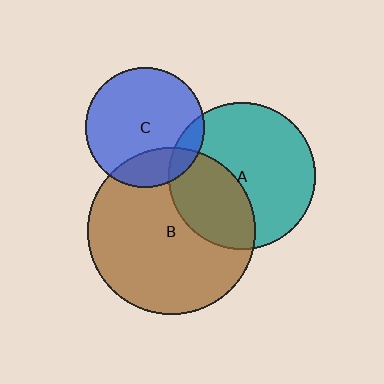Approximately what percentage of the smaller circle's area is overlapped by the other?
Approximately 10%.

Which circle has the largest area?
Circle B (brown).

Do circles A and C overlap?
Yes.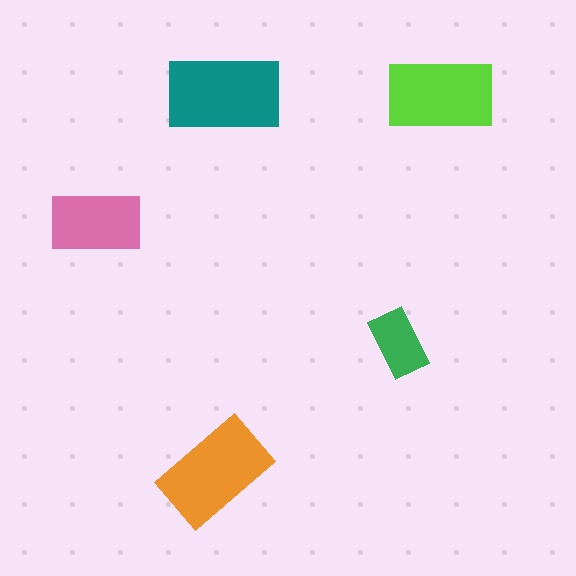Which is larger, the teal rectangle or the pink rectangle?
The teal one.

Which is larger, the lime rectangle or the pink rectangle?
The lime one.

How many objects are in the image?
There are 5 objects in the image.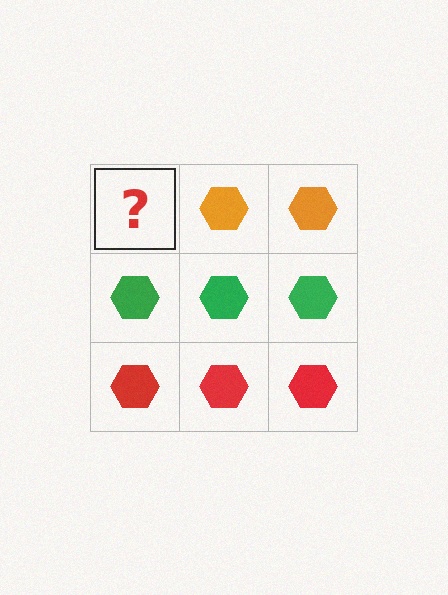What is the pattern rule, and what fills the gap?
The rule is that each row has a consistent color. The gap should be filled with an orange hexagon.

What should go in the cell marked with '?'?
The missing cell should contain an orange hexagon.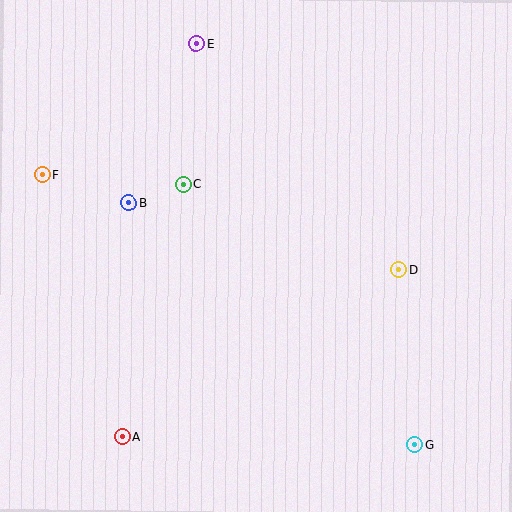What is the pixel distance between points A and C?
The distance between A and C is 260 pixels.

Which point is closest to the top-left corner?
Point F is closest to the top-left corner.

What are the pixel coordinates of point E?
Point E is at (196, 44).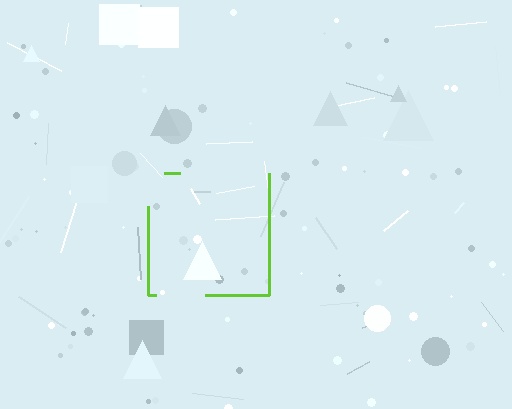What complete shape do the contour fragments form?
The contour fragments form a square.